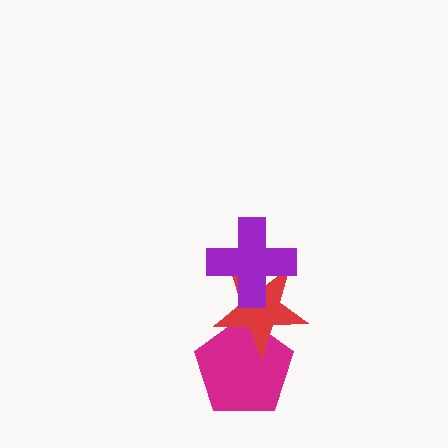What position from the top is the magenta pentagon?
The magenta pentagon is 3rd from the top.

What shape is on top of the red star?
The purple cross is on top of the red star.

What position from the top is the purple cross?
The purple cross is 1st from the top.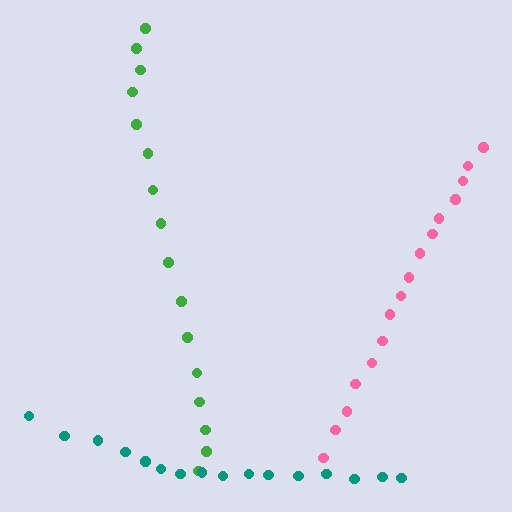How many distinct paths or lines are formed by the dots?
There are 3 distinct paths.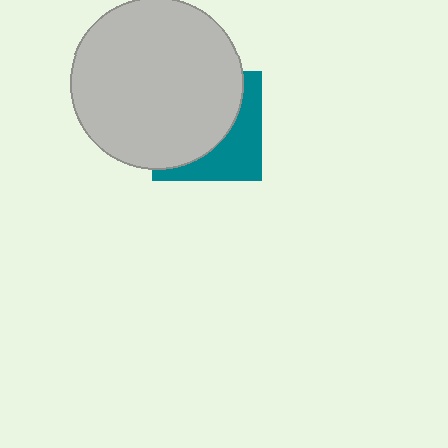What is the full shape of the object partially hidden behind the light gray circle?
The partially hidden object is a teal square.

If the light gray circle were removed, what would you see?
You would see the complete teal square.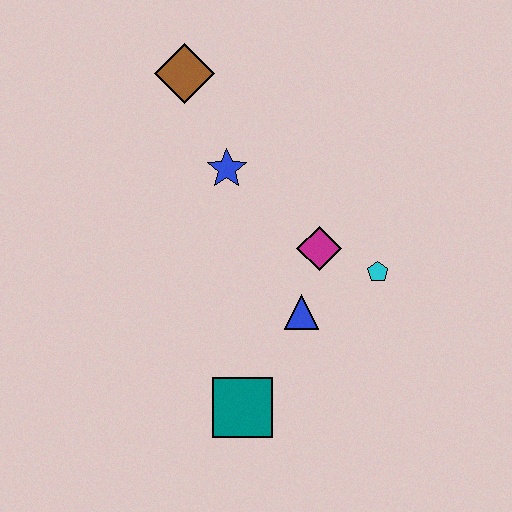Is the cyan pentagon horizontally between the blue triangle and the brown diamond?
No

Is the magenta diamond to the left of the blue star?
No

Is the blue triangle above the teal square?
Yes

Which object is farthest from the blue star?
The teal square is farthest from the blue star.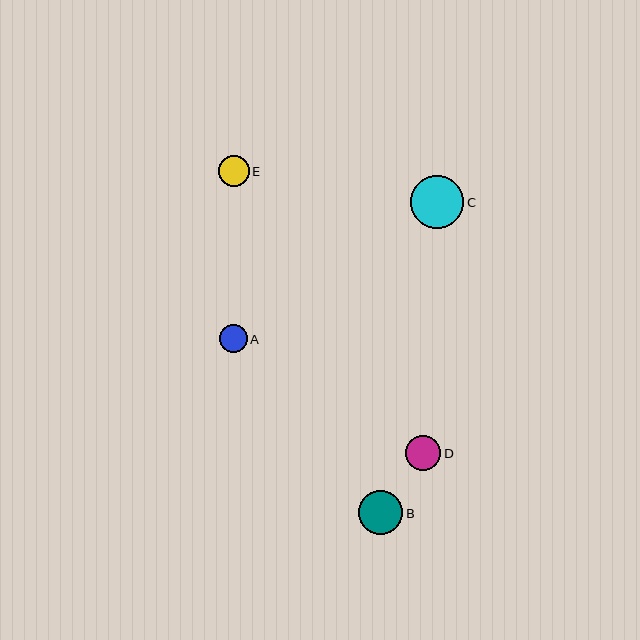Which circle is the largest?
Circle C is the largest with a size of approximately 53 pixels.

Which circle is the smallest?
Circle A is the smallest with a size of approximately 28 pixels.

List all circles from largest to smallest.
From largest to smallest: C, B, D, E, A.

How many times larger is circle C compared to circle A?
Circle C is approximately 1.9 times the size of circle A.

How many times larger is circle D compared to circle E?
Circle D is approximately 1.2 times the size of circle E.